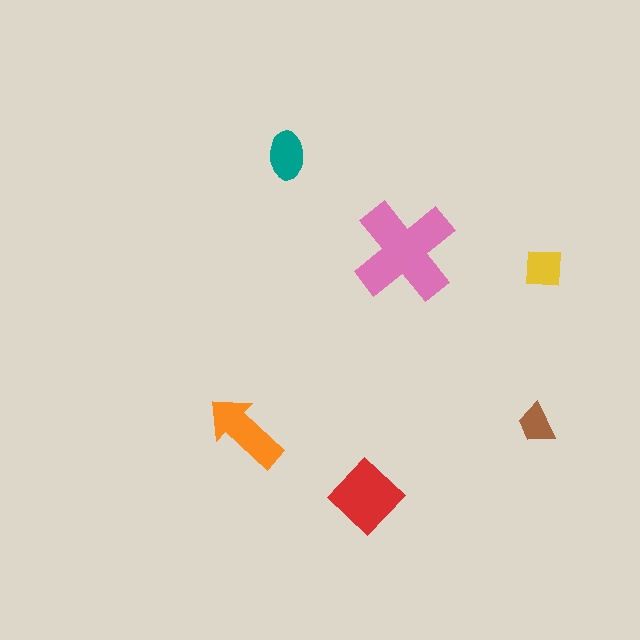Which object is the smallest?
The brown trapezoid.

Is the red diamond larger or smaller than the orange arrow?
Larger.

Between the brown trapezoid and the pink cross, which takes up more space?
The pink cross.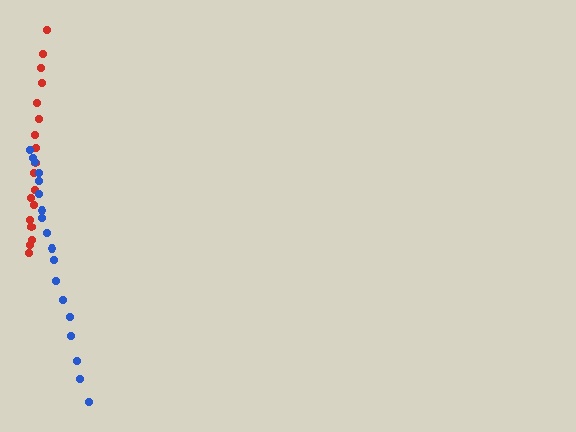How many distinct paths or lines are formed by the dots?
There are 2 distinct paths.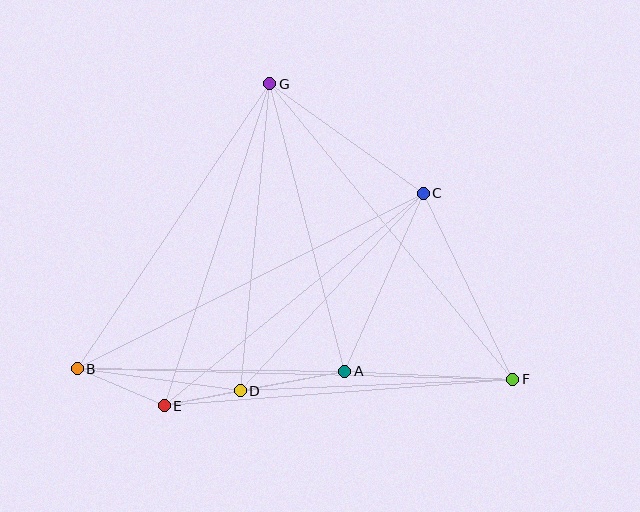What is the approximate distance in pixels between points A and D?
The distance between A and D is approximately 106 pixels.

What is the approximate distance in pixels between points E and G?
The distance between E and G is approximately 339 pixels.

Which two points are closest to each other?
Points D and E are closest to each other.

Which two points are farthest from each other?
Points B and F are farthest from each other.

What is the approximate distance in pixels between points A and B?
The distance between A and B is approximately 268 pixels.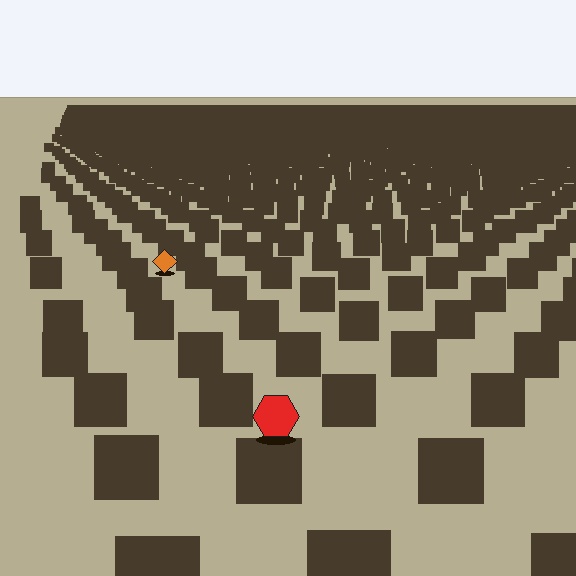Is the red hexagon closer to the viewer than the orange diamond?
Yes. The red hexagon is closer — you can tell from the texture gradient: the ground texture is coarser near it.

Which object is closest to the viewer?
The red hexagon is closest. The texture marks near it are larger and more spread out.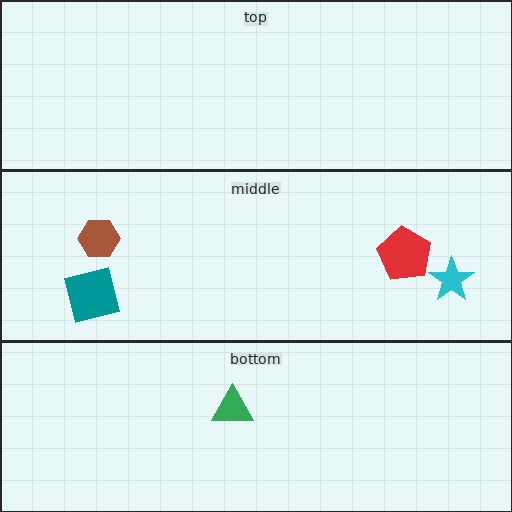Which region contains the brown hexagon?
The middle region.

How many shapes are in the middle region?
4.